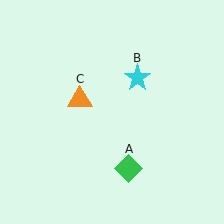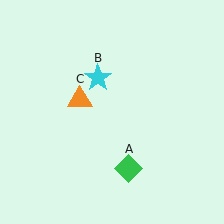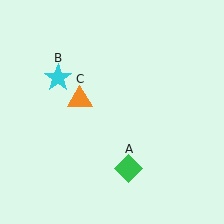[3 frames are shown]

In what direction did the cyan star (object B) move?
The cyan star (object B) moved left.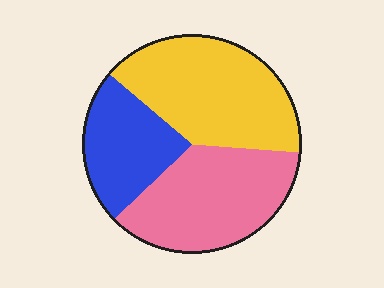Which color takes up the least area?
Blue, at roughly 25%.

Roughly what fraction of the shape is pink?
Pink covers 36% of the shape.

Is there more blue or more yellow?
Yellow.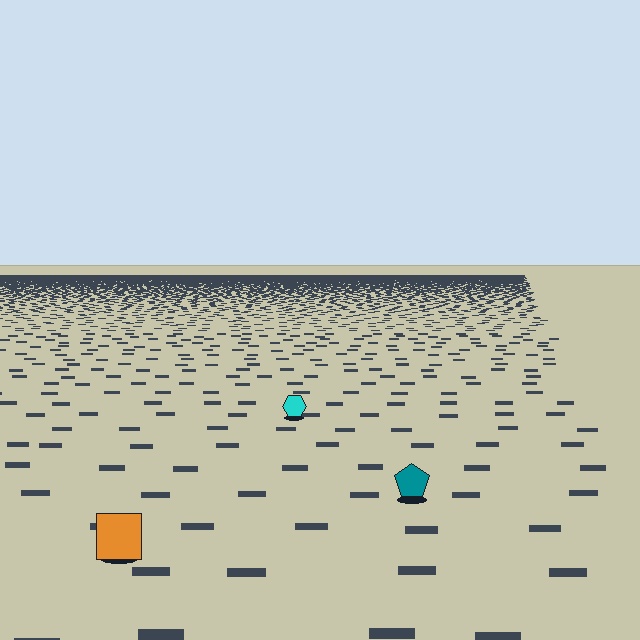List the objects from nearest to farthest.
From nearest to farthest: the orange square, the teal pentagon, the cyan hexagon.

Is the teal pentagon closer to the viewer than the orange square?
No. The orange square is closer — you can tell from the texture gradient: the ground texture is coarser near it.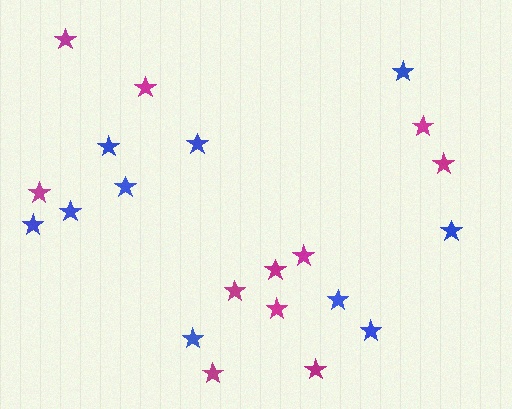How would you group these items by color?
There are 2 groups: one group of magenta stars (11) and one group of blue stars (10).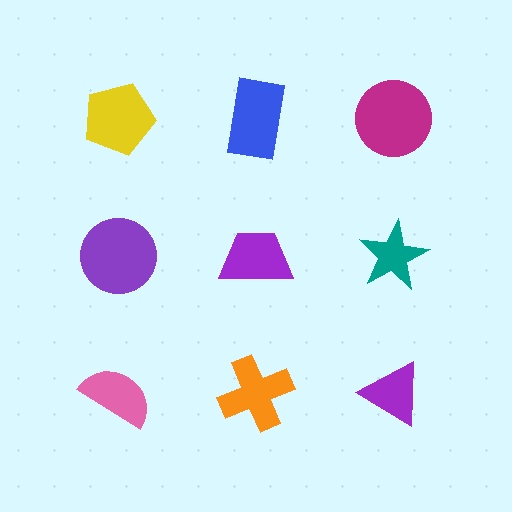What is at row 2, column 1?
A purple circle.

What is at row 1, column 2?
A blue rectangle.